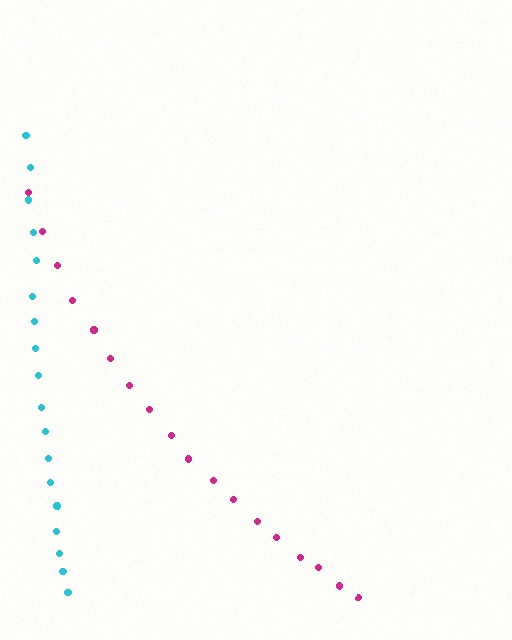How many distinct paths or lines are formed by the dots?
There are 2 distinct paths.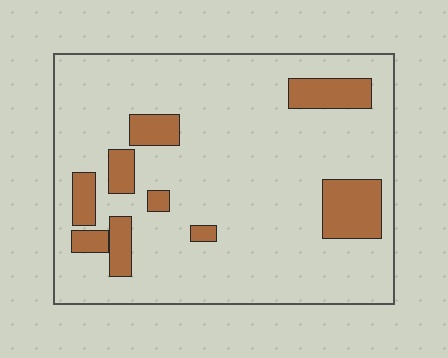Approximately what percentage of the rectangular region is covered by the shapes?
Approximately 15%.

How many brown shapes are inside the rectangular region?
9.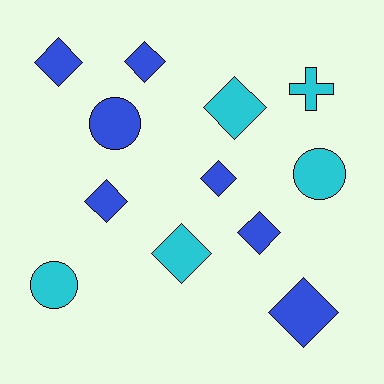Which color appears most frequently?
Blue, with 7 objects.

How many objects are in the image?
There are 12 objects.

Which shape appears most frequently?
Diamond, with 8 objects.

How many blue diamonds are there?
There are 6 blue diamonds.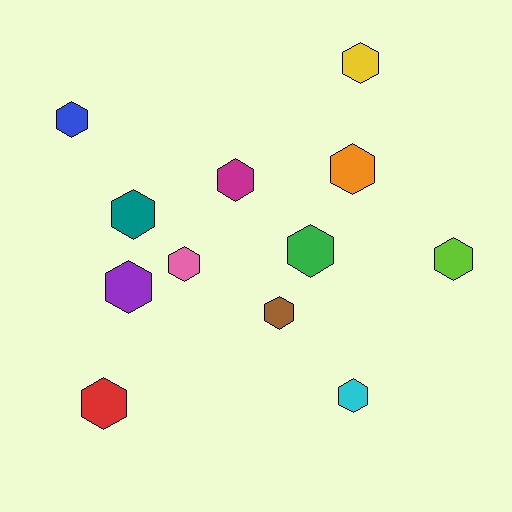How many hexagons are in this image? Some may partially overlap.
There are 12 hexagons.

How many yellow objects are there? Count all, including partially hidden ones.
There is 1 yellow object.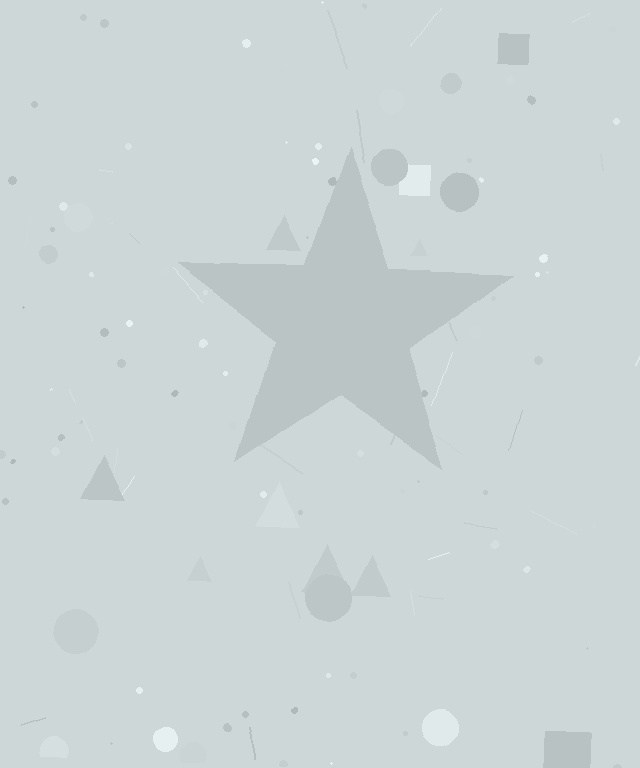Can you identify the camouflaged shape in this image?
The camouflaged shape is a star.